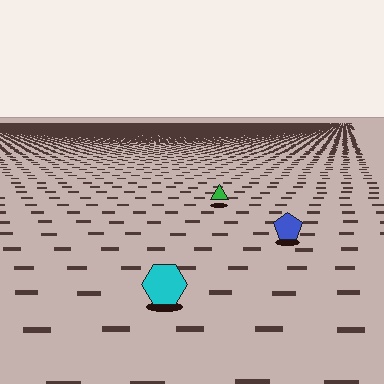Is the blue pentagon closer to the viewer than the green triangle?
Yes. The blue pentagon is closer — you can tell from the texture gradient: the ground texture is coarser near it.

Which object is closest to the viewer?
The cyan hexagon is closest. The texture marks near it are larger and more spread out.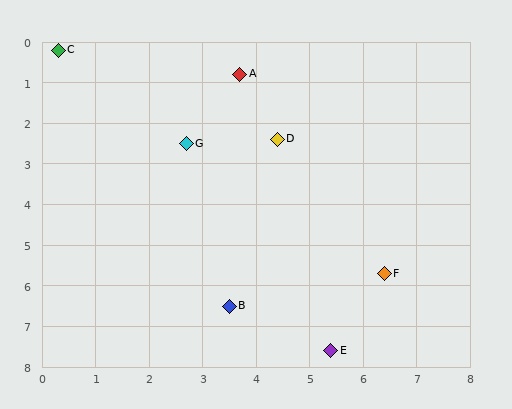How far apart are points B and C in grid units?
Points B and C are about 7.1 grid units apart.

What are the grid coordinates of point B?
Point B is at approximately (3.5, 6.5).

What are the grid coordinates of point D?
Point D is at approximately (4.4, 2.4).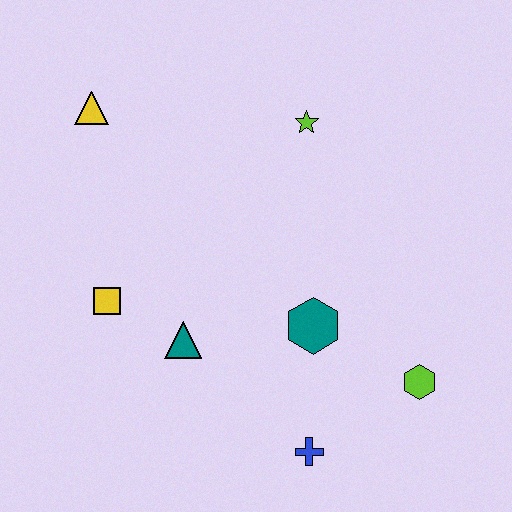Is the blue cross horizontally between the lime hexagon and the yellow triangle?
Yes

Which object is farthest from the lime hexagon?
The yellow triangle is farthest from the lime hexagon.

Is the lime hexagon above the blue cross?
Yes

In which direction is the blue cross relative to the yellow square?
The blue cross is to the right of the yellow square.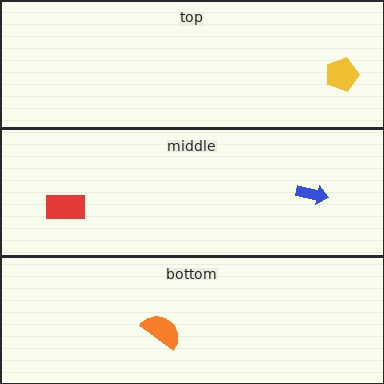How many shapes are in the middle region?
2.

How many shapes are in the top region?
1.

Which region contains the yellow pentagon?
The top region.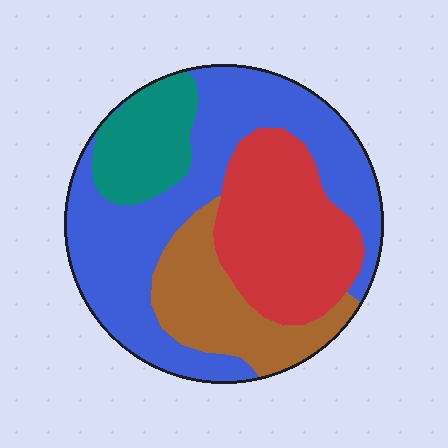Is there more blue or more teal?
Blue.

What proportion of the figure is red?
Red covers about 25% of the figure.